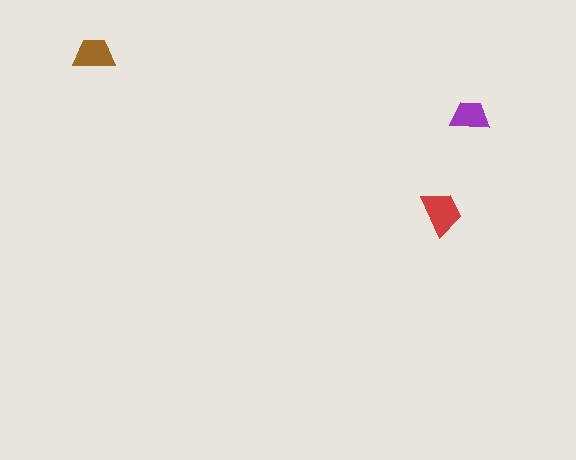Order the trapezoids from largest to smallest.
the red one, the brown one, the purple one.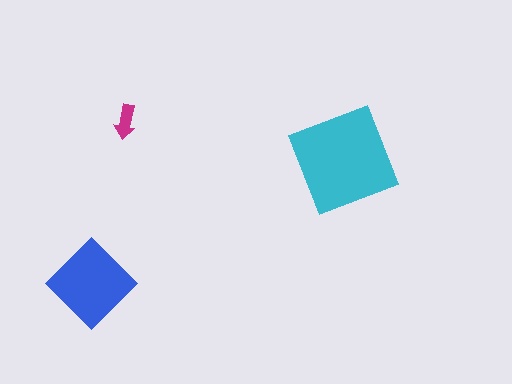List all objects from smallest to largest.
The magenta arrow, the blue diamond, the cyan square.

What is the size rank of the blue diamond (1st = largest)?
2nd.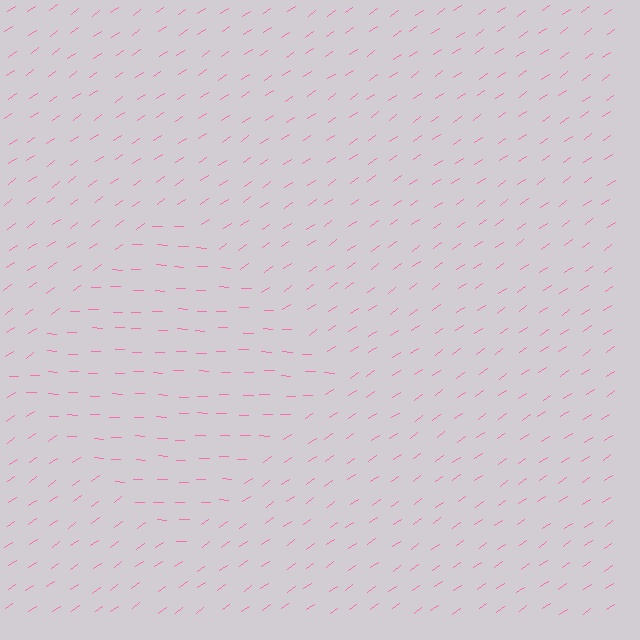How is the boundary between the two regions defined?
The boundary is defined purely by a change in line orientation (approximately 37 degrees difference). All lines are the same color and thickness.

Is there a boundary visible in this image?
Yes, there is a texture boundary formed by a change in line orientation.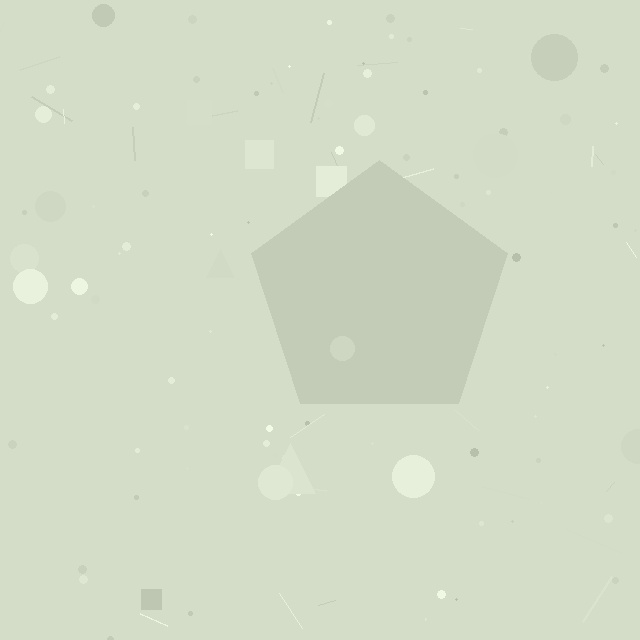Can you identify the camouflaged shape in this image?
The camouflaged shape is a pentagon.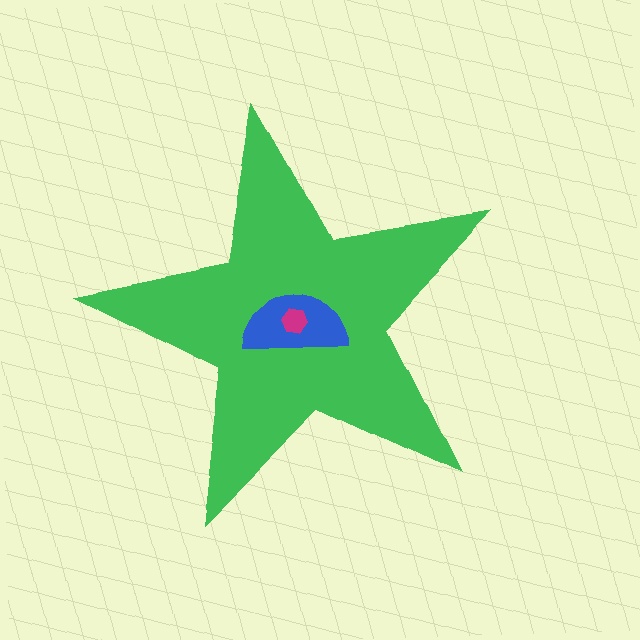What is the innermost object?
The magenta hexagon.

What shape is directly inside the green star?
The blue semicircle.